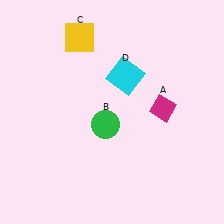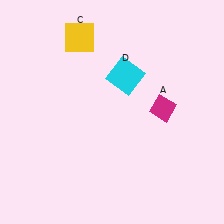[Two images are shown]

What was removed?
The green circle (B) was removed in Image 2.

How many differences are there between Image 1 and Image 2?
There is 1 difference between the two images.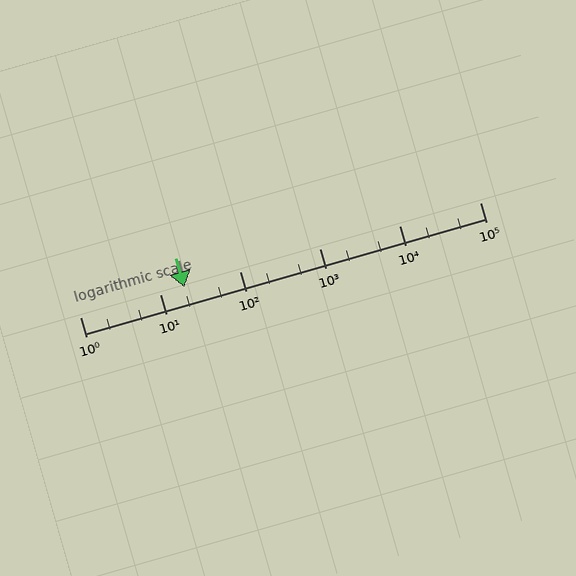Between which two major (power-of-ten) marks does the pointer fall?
The pointer is between 10 and 100.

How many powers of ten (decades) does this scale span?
The scale spans 5 decades, from 1 to 100000.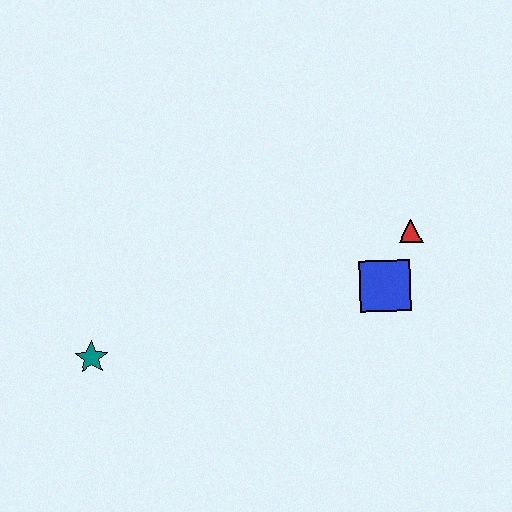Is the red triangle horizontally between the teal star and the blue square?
No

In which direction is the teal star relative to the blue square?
The teal star is to the left of the blue square.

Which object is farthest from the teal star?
The red triangle is farthest from the teal star.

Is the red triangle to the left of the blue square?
No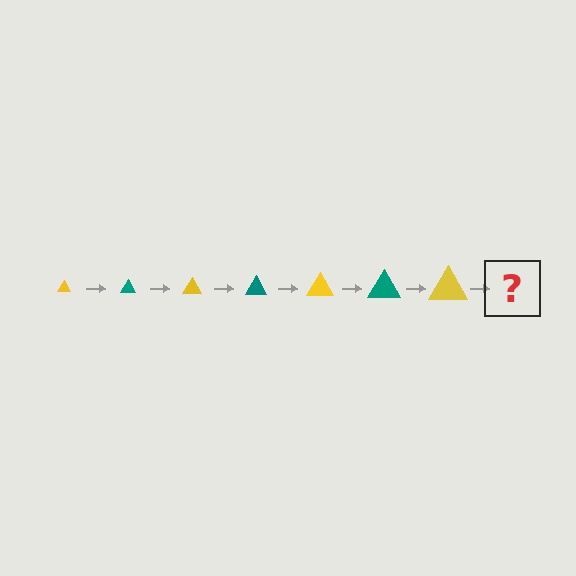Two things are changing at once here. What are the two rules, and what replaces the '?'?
The two rules are that the triangle grows larger each step and the color cycles through yellow and teal. The '?' should be a teal triangle, larger than the previous one.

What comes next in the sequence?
The next element should be a teal triangle, larger than the previous one.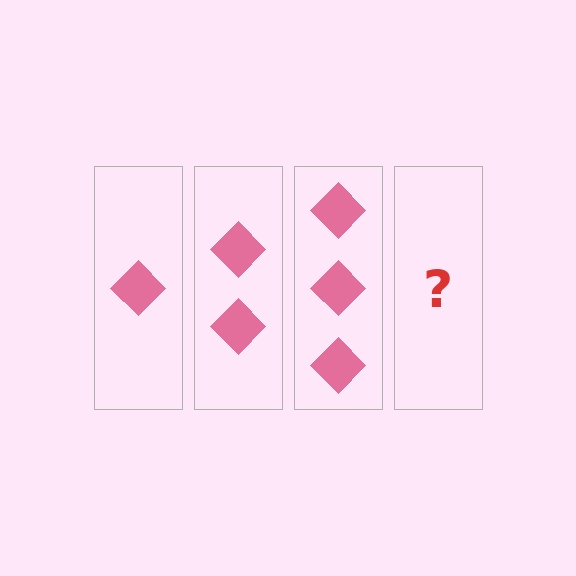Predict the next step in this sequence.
The next step is 4 diamonds.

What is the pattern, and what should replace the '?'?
The pattern is that each step adds one more diamond. The '?' should be 4 diamonds.